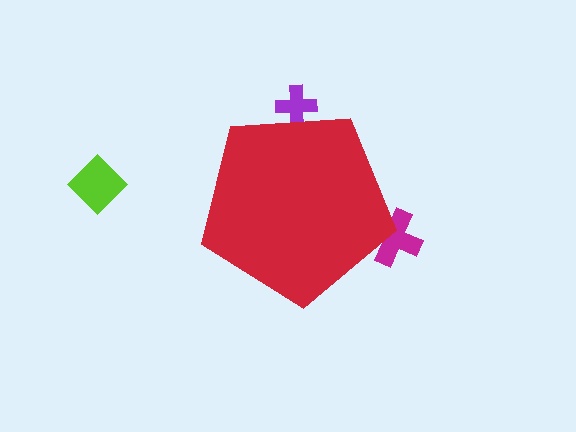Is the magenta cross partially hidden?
Yes, the magenta cross is partially hidden behind the red pentagon.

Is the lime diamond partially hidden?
No, the lime diamond is fully visible.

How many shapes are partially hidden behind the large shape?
2 shapes are partially hidden.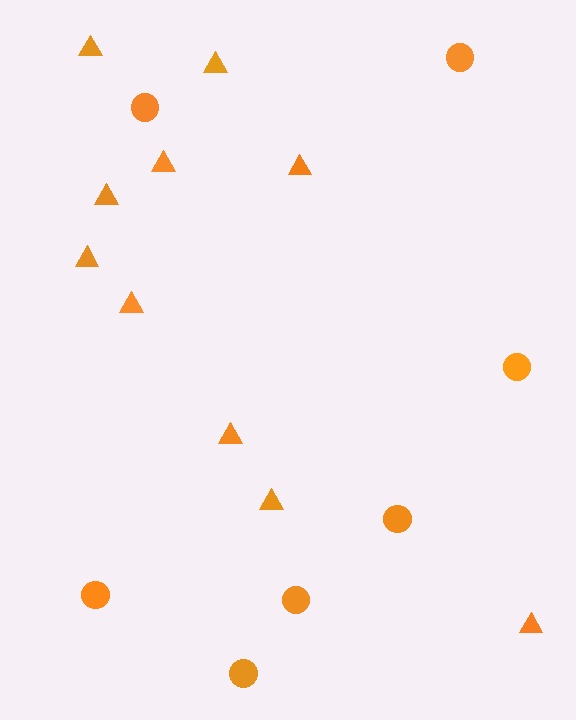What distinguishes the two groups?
There are 2 groups: one group of triangles (10) and one group of circles (7).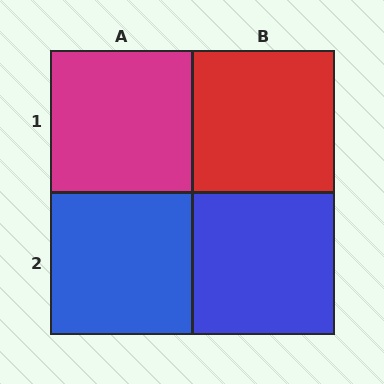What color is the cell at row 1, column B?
Red.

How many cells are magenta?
1 cell is magenta.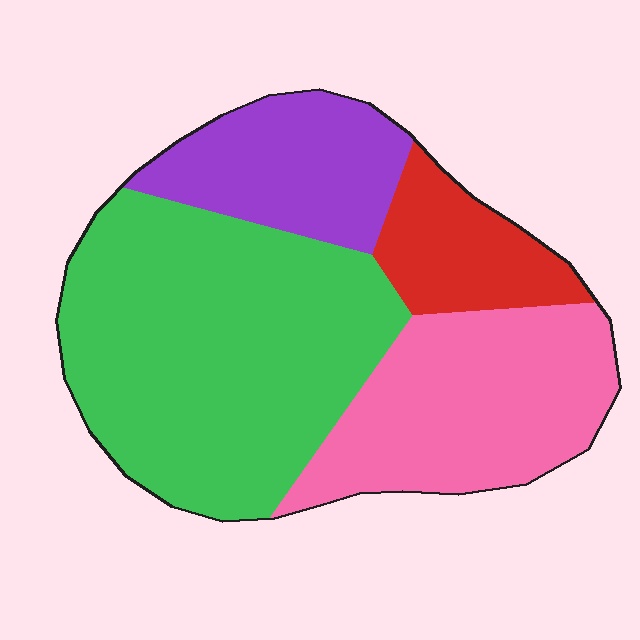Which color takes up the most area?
Green, at roughly 45%.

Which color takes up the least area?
Red, at roughly 10%.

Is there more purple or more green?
Green.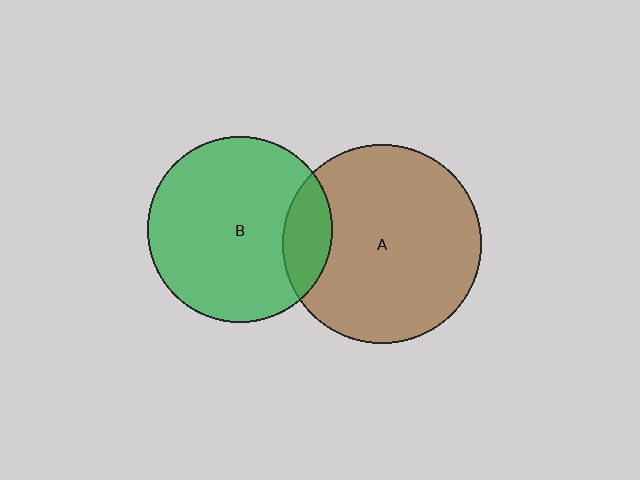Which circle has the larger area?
Circle A (brown).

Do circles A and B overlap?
Yes.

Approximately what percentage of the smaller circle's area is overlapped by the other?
Approximately 15%.